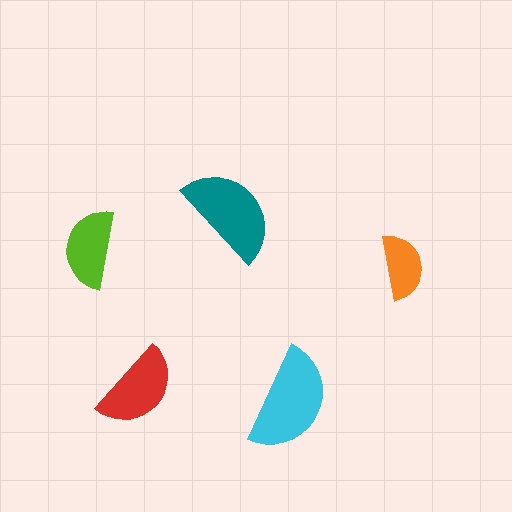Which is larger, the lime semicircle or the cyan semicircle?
The cyan one.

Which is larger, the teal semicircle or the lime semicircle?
The teal one.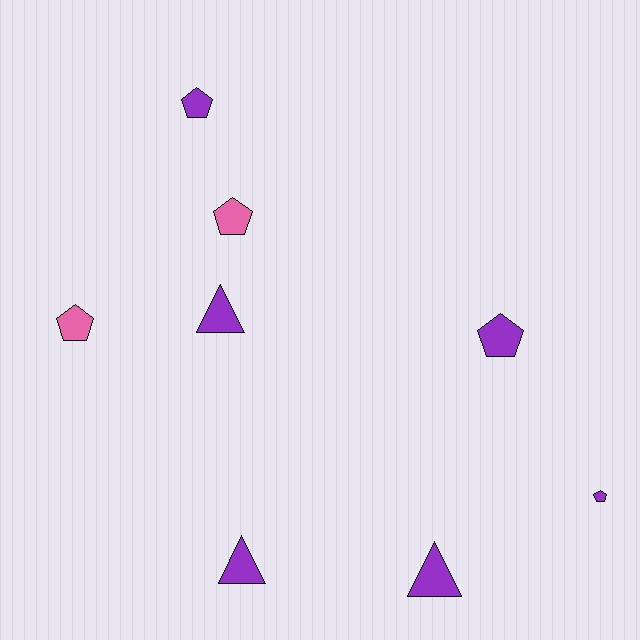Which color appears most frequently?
Purple, with 6 objects.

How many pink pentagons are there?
There are 2 pink pentagons.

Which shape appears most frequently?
Pentagon, with 5 objects.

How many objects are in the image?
There are 8 objects.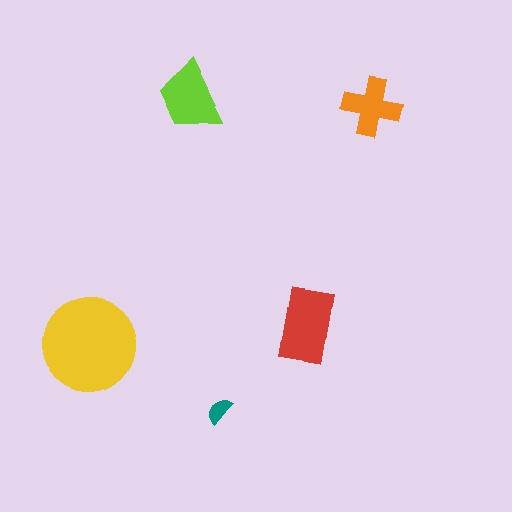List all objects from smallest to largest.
The teal semicircle, the orange cross, the lime trapezoid, the red rectangle, the yellow circle.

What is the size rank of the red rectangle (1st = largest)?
2nd.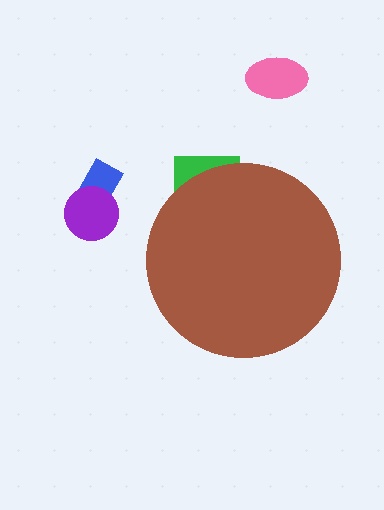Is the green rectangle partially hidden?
Yes, the green rectangle is partially hidden behind the brown circle.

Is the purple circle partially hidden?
No, the purple circle is fully visible.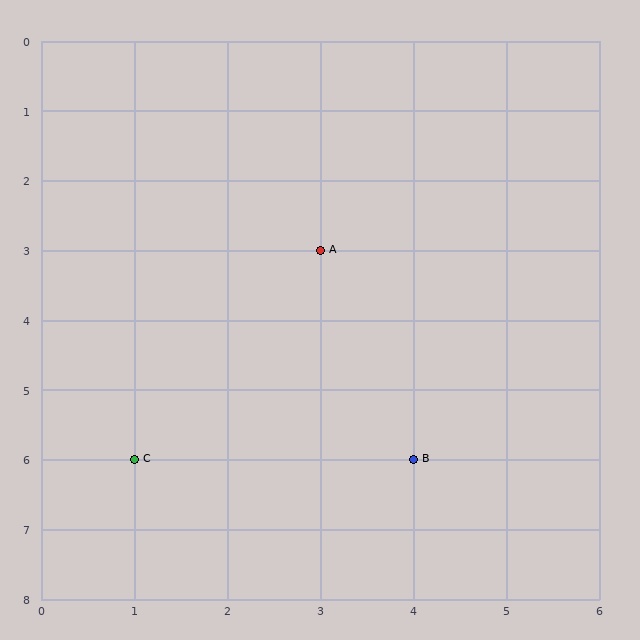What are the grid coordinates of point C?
Point C is at grid coordinates (1, 6).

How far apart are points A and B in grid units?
Points A and B are 1 column and 3 rows apart (about 3.2 grid units diagonally).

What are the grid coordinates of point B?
Point B is at grid coordinates (4, 6).